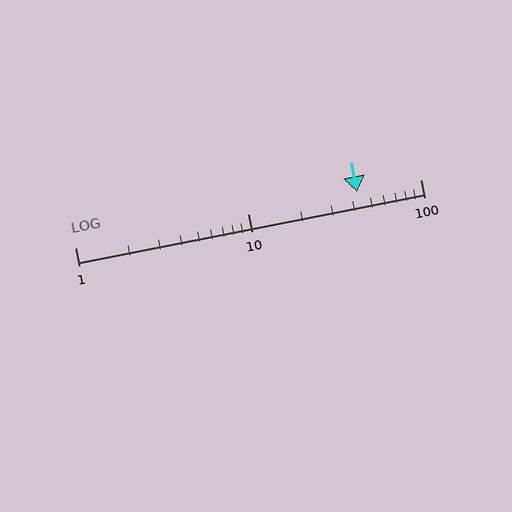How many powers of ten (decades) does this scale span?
The scale spans 2 decades, from 1 to 100.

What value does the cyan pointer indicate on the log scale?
The pointer indicates approximately 43.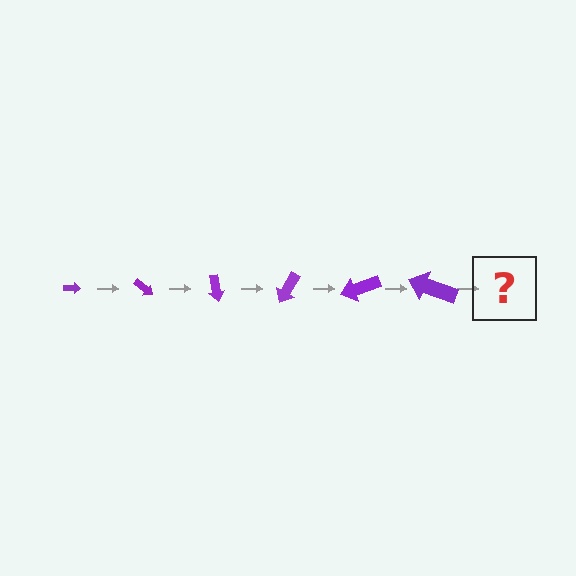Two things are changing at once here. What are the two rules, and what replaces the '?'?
The two rules are that the arrow grows larger each step and it rotates 40 degrees each step. The '?' should be an arrow, larger than the previous one and rotated 240 degrees from the start.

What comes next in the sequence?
The next element should be an arrow, larger than the previous one and rotated 240 degrees from the start.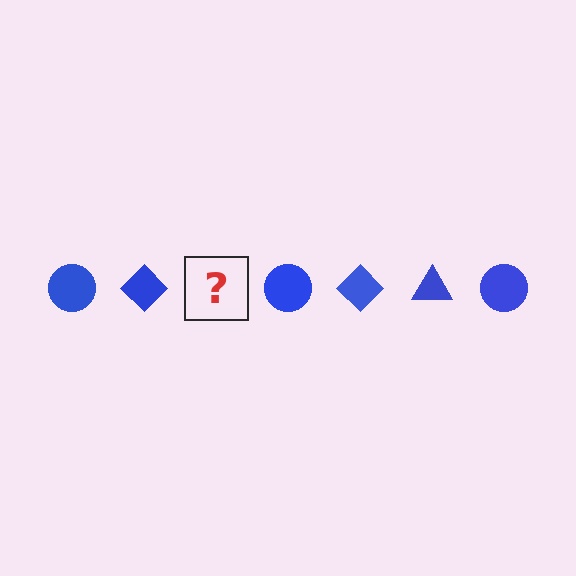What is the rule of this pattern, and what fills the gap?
The rule is that the pattern cycles through circle, diamond, triangle shapes in blue. The gap should be filled with a blue triangle.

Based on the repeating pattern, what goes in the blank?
The blank should be a blue triangle.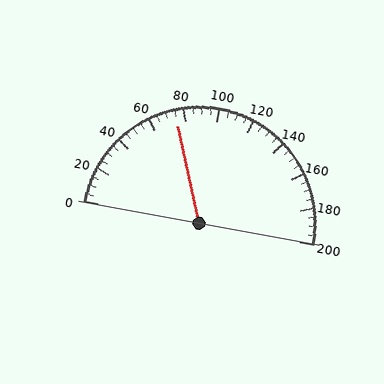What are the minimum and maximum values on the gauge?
The gauge ranges from 0 to 200.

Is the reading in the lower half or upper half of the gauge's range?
The reading is in the lower half of the range (0 to 200).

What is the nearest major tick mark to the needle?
The nearest major tick mark is 80.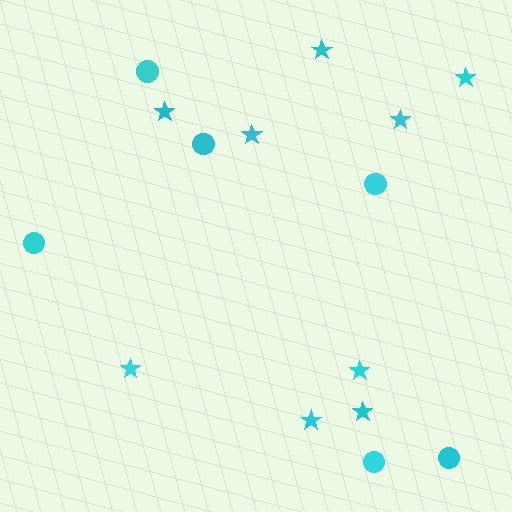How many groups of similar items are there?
There are 2 groups: one group of circles (6) and one group of stars (9).